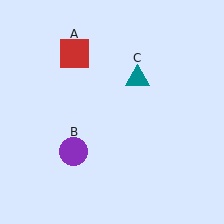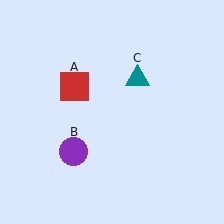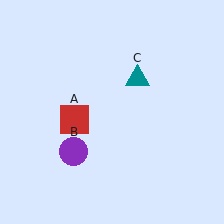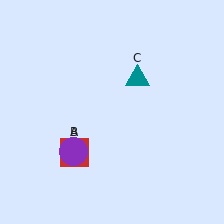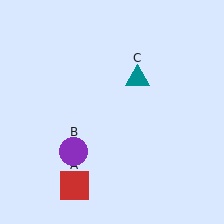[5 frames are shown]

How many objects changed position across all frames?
1 object changed position: red square (object A).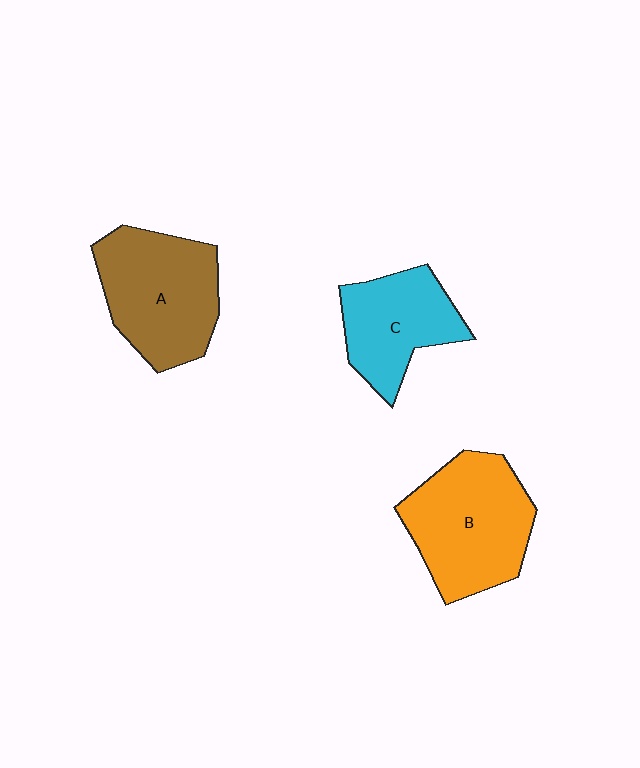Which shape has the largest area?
Shape B (orange).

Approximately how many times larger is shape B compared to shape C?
Approximately 1.4 times.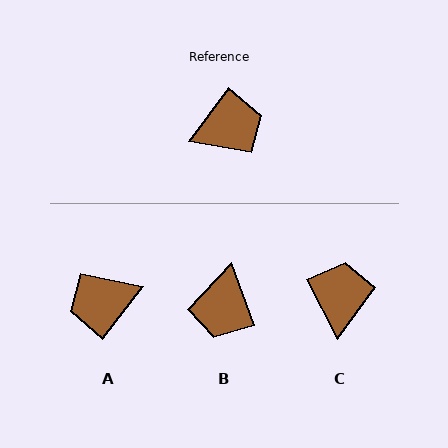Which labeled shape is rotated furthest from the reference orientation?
A, about 179 degrees away.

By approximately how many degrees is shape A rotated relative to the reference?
Approximately 179 degrees counter-clockwise.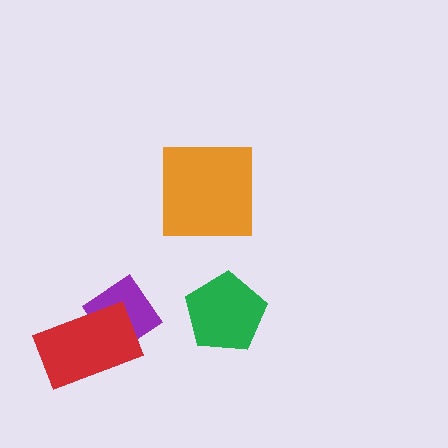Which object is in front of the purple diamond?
The red rectangle is in front of the purple diamond.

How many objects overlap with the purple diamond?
1 object overlaps with the purple diamond.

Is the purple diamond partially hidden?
Yes, it is partially covered by another shape.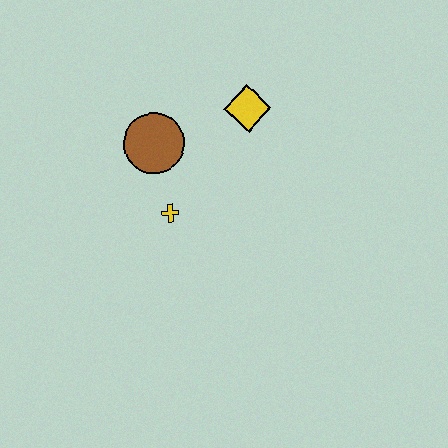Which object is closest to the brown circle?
The yellow cross is closest to the brown circle.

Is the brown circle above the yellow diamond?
No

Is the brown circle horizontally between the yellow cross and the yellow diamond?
No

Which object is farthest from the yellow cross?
The yellow diamond is farthest from the yellow cross.